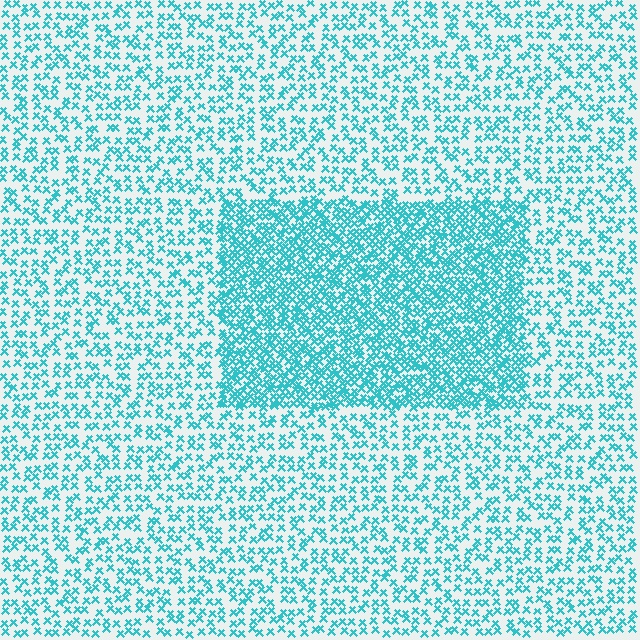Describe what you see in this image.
The image contains small cyan elements arranged at two different densities. A rectangle-shaped region is visible where the elements are more densely packed than the surrounding area.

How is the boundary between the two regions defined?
The boundary is defined by a change in element density (approximately 2.2x ratio). All elements are the same color, size, and shape.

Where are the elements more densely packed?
The elements are more densely packed inside the rectangle boundary.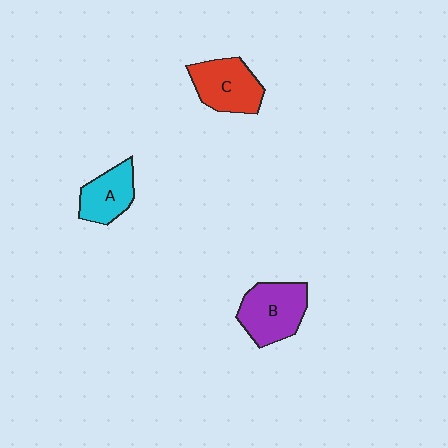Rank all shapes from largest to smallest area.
From largest to smallest: B (purple), C (red), A (cyan).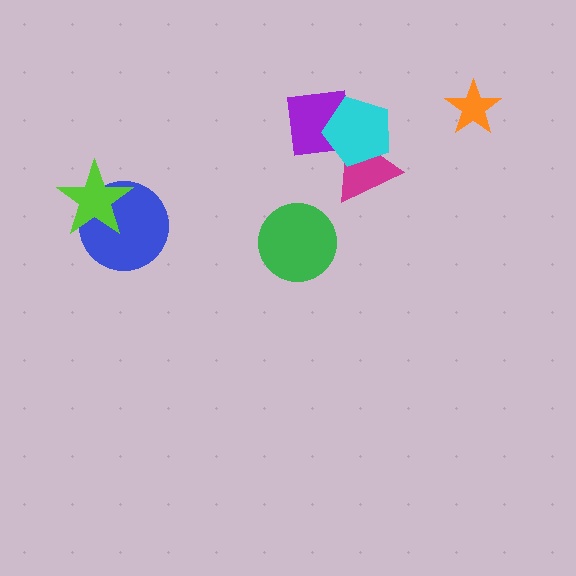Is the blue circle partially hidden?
Yes, it is partially covered by another shape.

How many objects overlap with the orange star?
0 objects overlap with the orange star.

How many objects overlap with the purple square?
2 objects overlap with the purple square.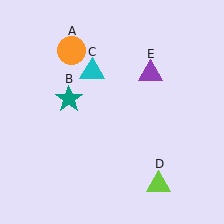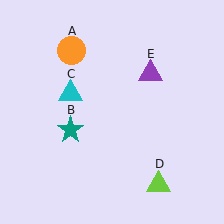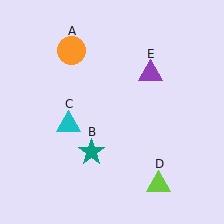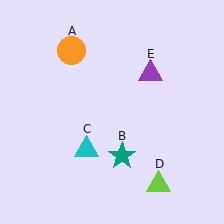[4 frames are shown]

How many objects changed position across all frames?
2 objects changed position: teal star (object B), cyan triangle (object C).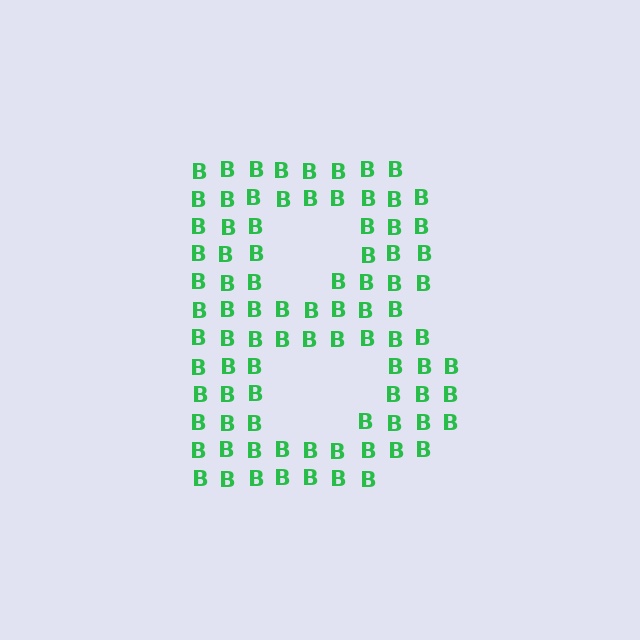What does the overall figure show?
The overall figure shows the letter B.